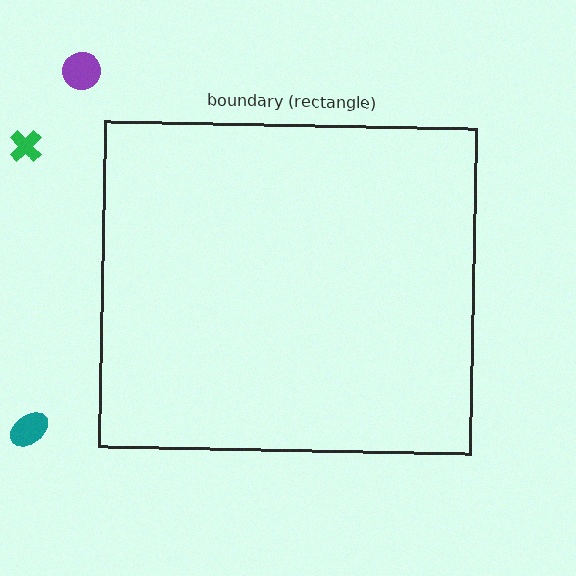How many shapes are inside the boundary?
0 inside, 3 outside.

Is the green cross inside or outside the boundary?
Outside.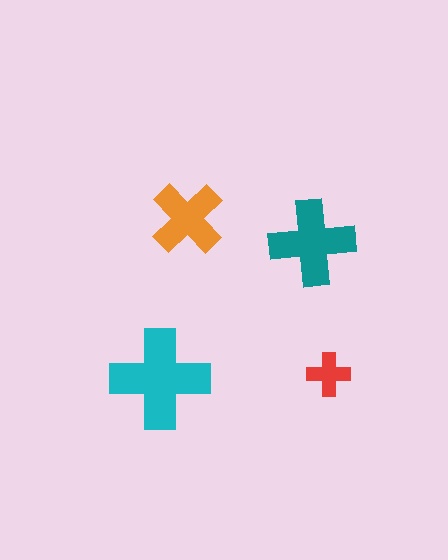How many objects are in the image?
There are 4 objects in the image.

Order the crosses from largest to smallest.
the cyan one, the teal one, the orange one, the red one.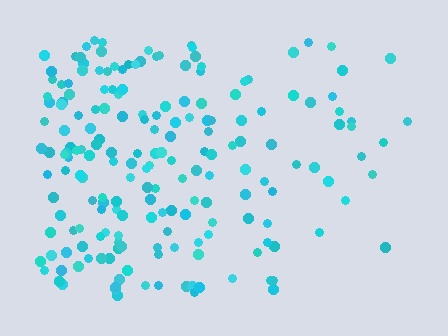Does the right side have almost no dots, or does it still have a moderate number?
Still a moderate number, just noticeably fewer than the left.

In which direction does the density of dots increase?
From right to left, with the left side densest.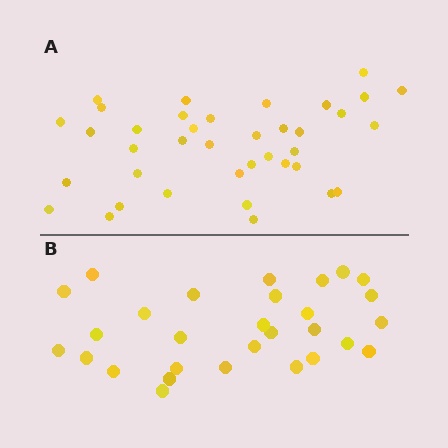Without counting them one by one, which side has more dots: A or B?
Region A (the top region) has more dots.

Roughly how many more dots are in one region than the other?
Region A has roughly 8 or so more dots than region B.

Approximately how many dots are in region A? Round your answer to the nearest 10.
About 40 dots. (The exact count is 38, which rounds to 40.)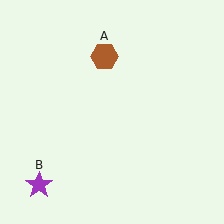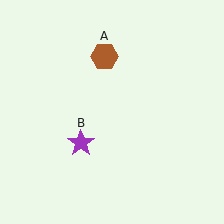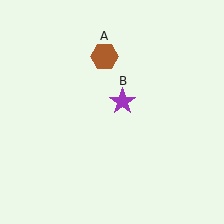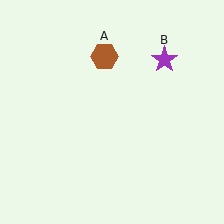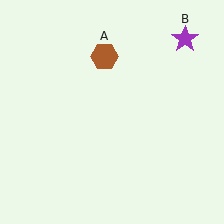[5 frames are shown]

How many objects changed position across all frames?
1 object changed position: purple star (object B).